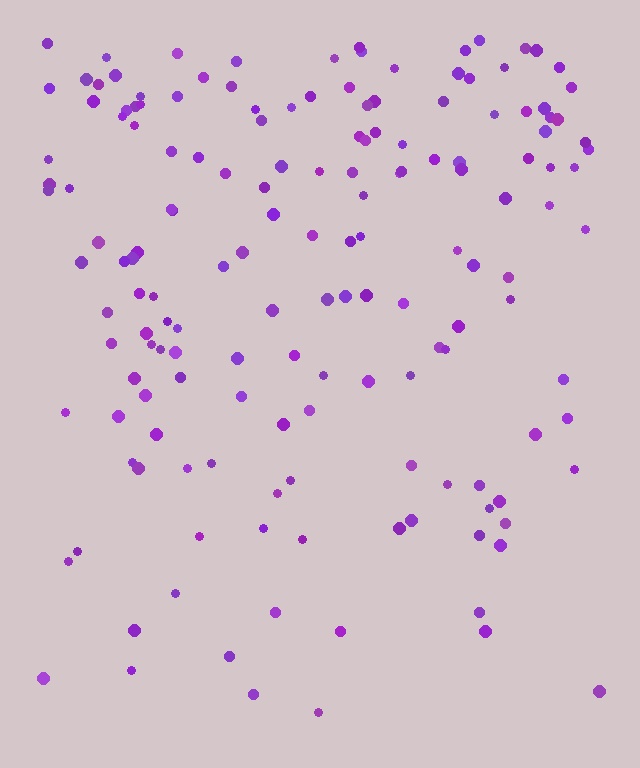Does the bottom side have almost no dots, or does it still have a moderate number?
Still a moderate number, just noticeably fewer than the top.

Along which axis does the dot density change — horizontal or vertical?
Vertical.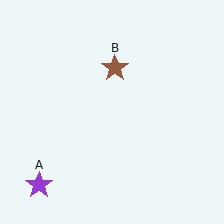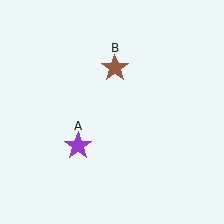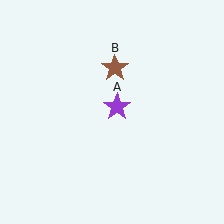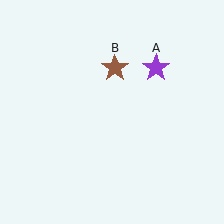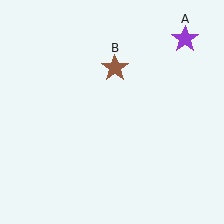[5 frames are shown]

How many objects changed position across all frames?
1 object changed position: purple star (object A).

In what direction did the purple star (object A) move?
The purple star (object A) moved up and to the right.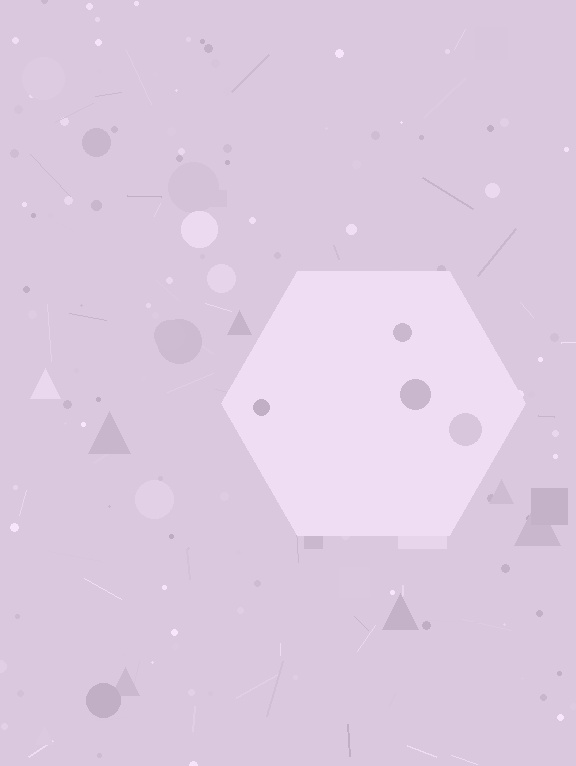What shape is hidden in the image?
A hexagon is hidden in the image.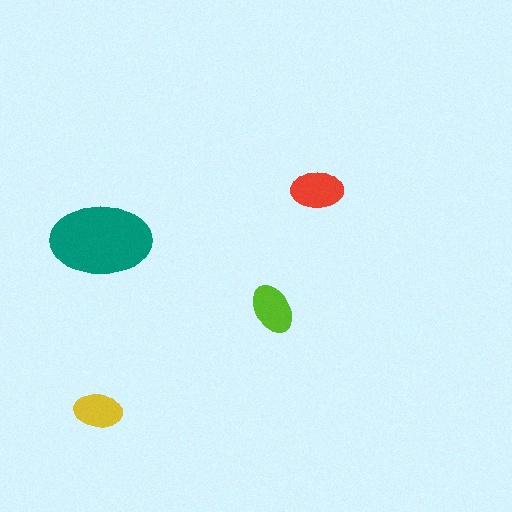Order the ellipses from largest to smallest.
the teal one, the red one, the lime one, the yellow one.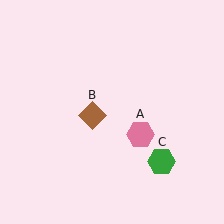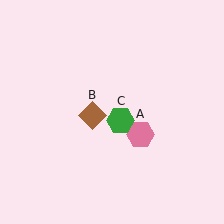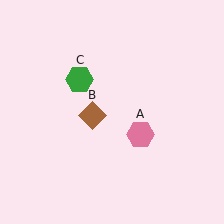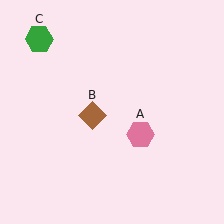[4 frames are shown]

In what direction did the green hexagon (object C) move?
The green hexagon (object C) moved up and to the left.